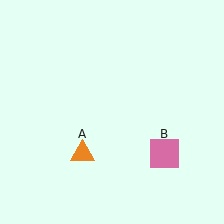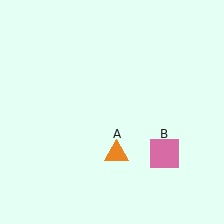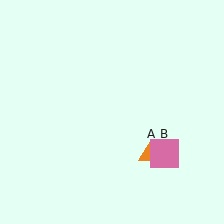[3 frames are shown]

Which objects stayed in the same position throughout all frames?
Pink square (object B) remained stationary.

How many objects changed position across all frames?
1 object changed position: orange triangle (object A).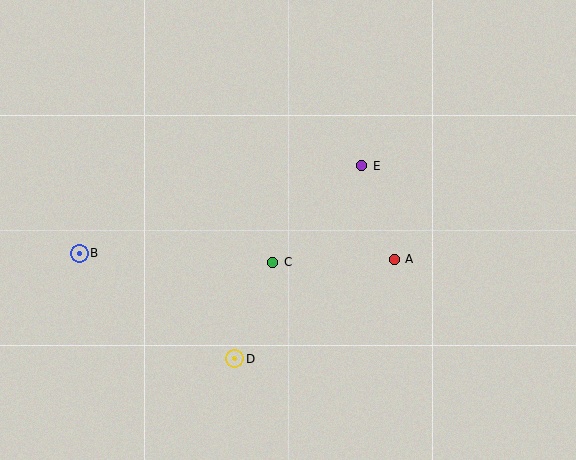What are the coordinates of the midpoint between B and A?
The midpoint between B and A is at (237, 256).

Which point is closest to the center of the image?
Point C at (273, 262) is closest to the center.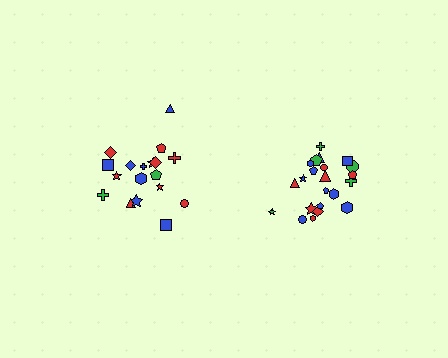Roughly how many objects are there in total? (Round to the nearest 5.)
Roughly 40 objects in total.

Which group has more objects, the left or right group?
The right group.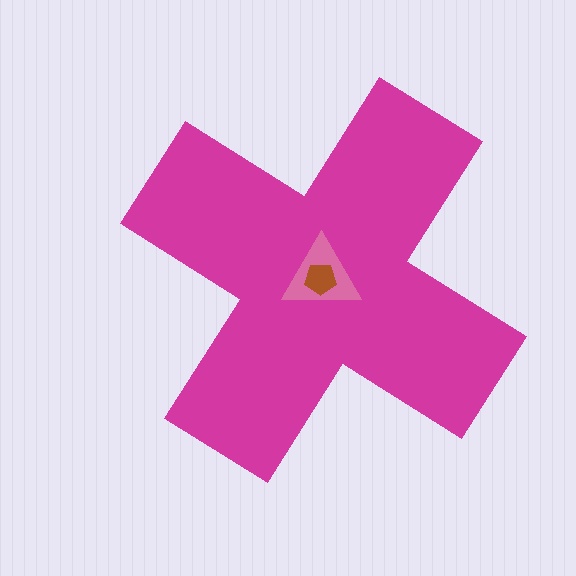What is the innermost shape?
The brown pentagon.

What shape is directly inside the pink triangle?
The brown pentagon.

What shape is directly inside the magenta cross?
The pink triangle.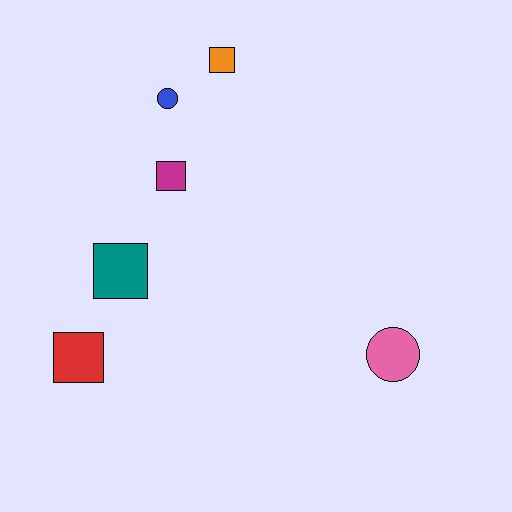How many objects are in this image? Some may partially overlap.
There are 6 objects.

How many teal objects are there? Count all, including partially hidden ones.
There is 1 teal object.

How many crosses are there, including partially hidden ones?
There are no crosses.